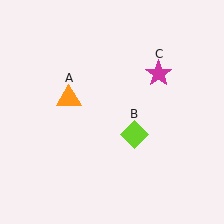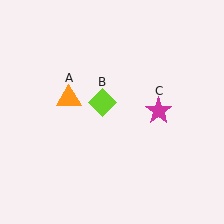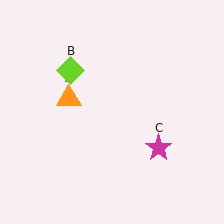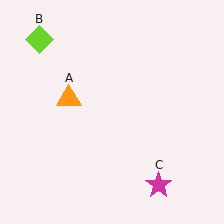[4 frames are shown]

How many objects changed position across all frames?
2 objects changed position: lime diamond (object B), magenta star (object C).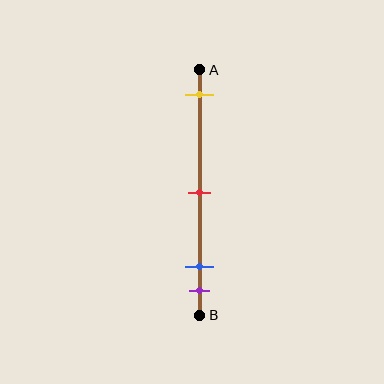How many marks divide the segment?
There are 4 marks dividing the segment.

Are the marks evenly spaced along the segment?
No, the marks are not evenly spaced.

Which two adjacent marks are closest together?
The blue and purple marks are the closest adjacent pair.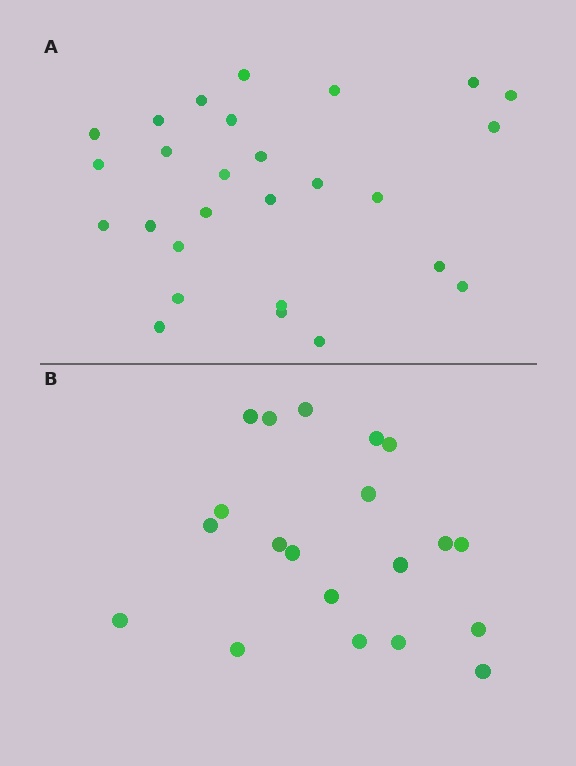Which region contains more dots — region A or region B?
Region A (the top region) has more dots.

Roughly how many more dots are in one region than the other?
Region A has roughly 8 or so more dots than region B.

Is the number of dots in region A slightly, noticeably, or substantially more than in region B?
Region A has noticeably more, but not dramatically so. The ratio is roughly 1.4 to 1.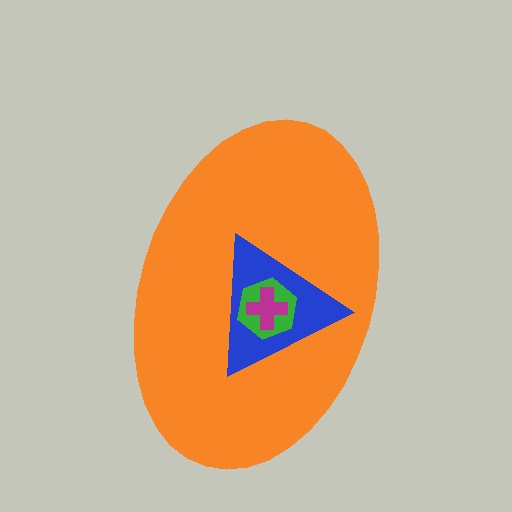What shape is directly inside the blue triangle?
The green hexagon.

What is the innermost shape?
The magenta cross.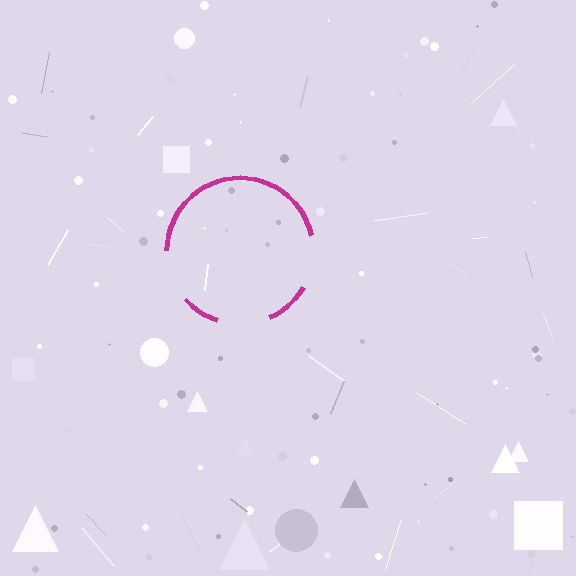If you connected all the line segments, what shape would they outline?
They would outline a circle.